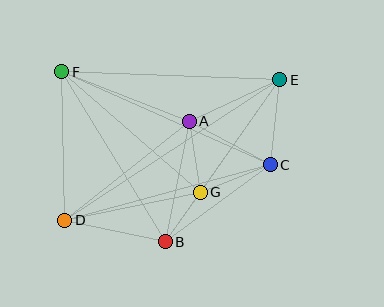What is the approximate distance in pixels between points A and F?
The distance between A and F is approximately 136 pixels.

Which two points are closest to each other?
Points B and G are closest to each other.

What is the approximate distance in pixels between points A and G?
The distance between A and G is approximately 72 pixels.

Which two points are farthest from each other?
Points D and E are farthest from each other.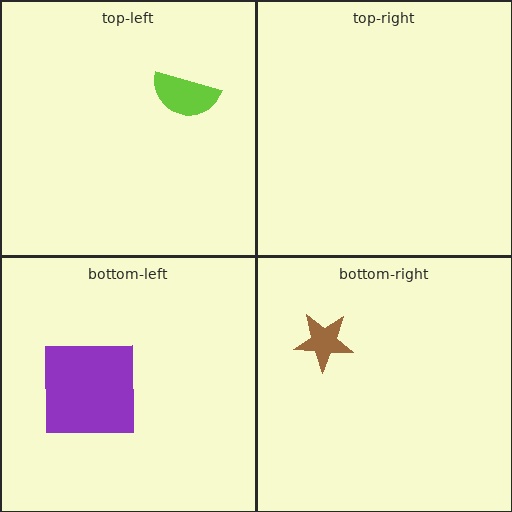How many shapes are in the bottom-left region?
1.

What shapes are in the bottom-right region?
The brown star.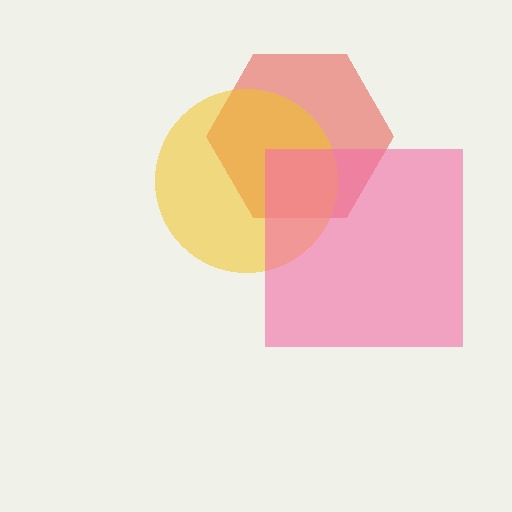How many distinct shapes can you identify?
There are 3 distinct shapes: a red hexagon, a yellow circle, a pink square.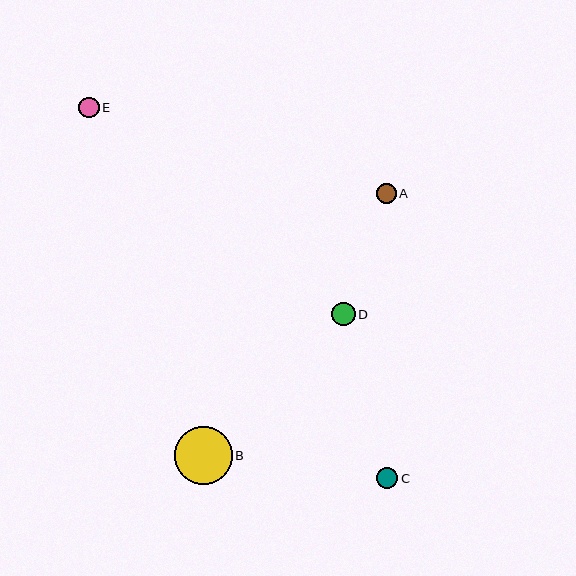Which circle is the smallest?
Circle A is the smallest with a size of approximately 20 pixels.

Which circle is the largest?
Circle B is the largest with a size of approximately 58 pixels.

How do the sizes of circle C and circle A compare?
Circle C and circle A are approximately the same size.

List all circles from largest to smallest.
From largest to smallest: B, D, C, E, A.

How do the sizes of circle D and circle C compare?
Circle D and circle C are approximately the same size.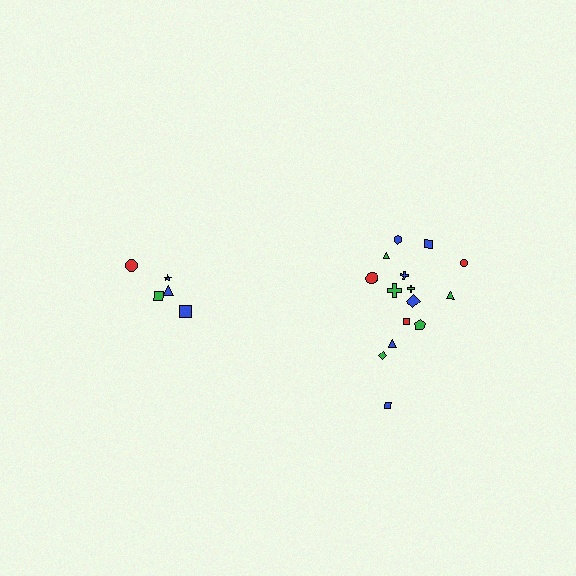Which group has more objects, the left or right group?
The right group.